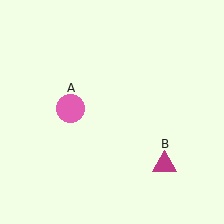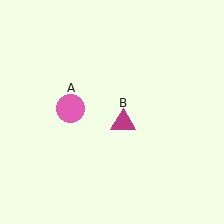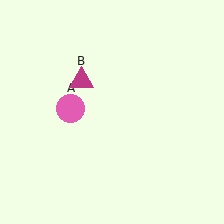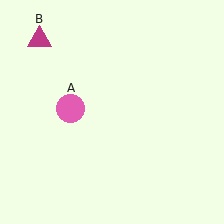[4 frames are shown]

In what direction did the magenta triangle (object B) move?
The magenta triangle (object B) moved up and to the left.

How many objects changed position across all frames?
1 object changed position: magenta triangle (object B).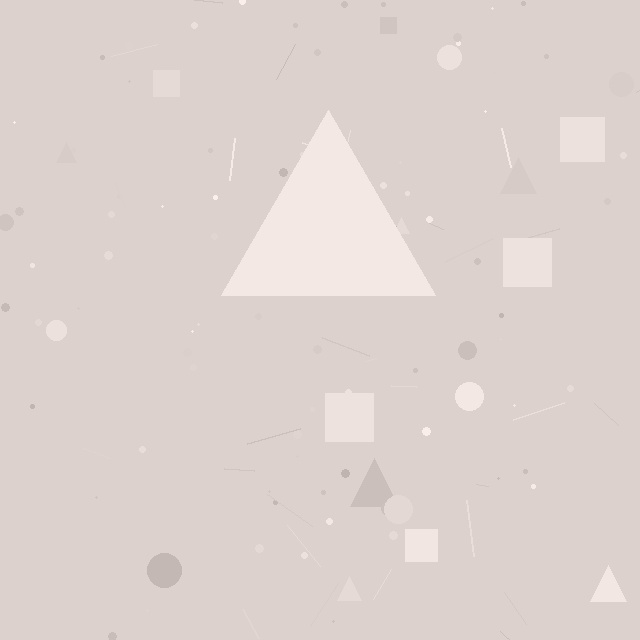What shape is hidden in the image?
A triangle is hidden in the image.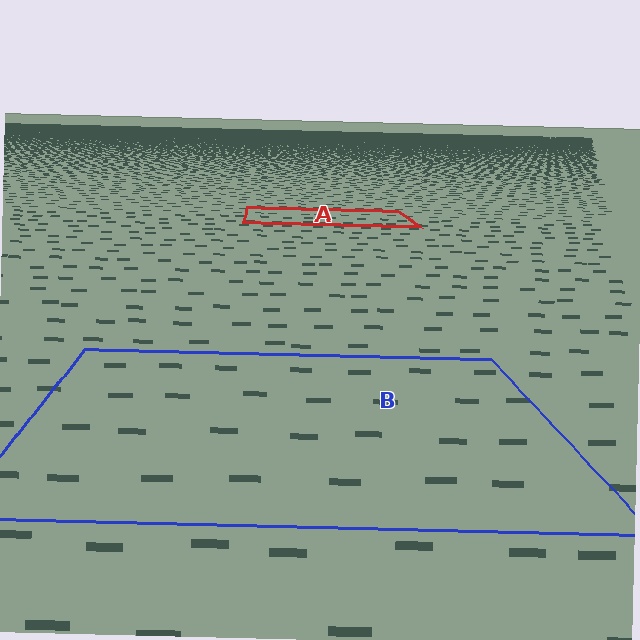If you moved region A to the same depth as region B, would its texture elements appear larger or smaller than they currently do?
They would appear larger. At a closer depth, the same texture elements are projected at a bigger on-screen size.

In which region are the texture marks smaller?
The texture marks are smaller in region A, because it is farther away.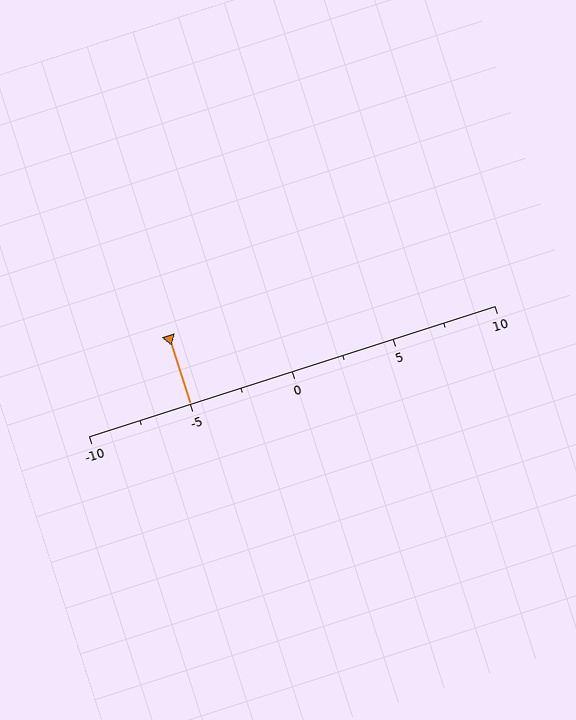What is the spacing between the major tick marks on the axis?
The major ticks are spaced 5 apart.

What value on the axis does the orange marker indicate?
The marker indicates approximately -5.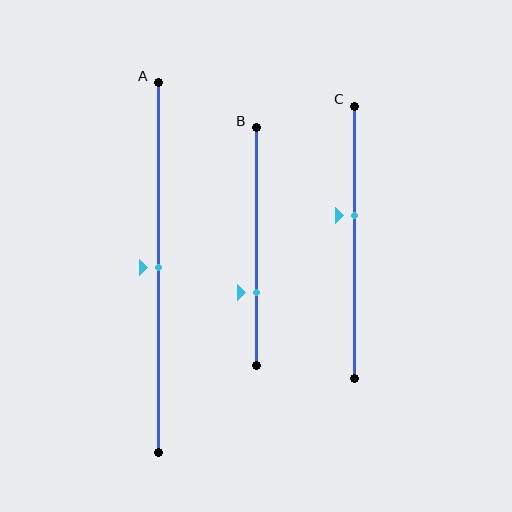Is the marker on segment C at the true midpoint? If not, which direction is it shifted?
No, the marker on segment C is shifted upward by about 10% of the segment length.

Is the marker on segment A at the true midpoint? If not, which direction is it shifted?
Yes, the marker on segment A is at the true midpoint.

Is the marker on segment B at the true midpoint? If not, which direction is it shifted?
No, the marker on segment B is shifted downward by about 19% of the segment length.